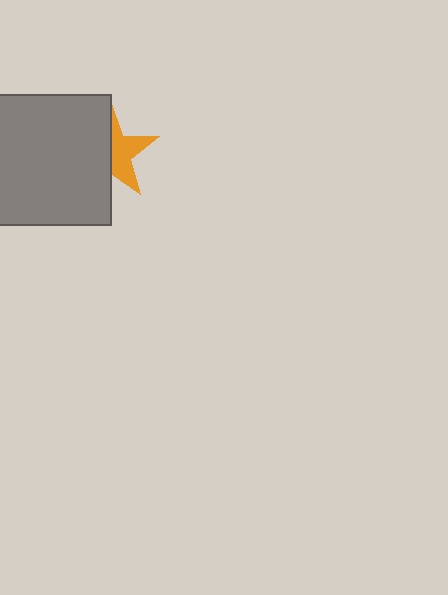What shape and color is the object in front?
The object in front is a gray square.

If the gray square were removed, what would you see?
You would see the complete orange star.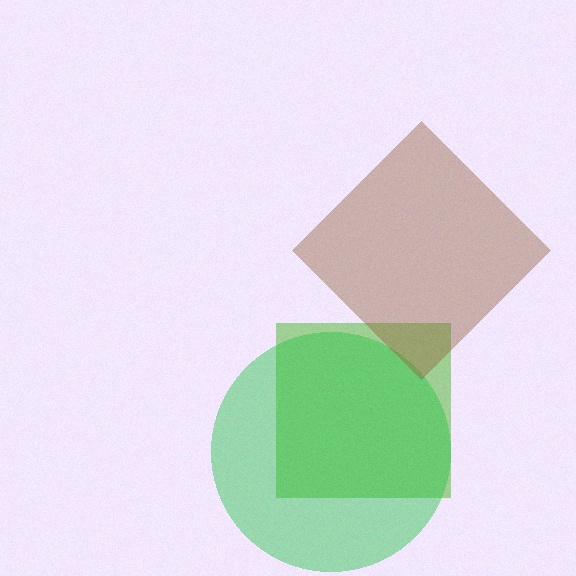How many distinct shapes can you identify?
There are 3 distinct shapes: a lime square, a green circle, a brown diamond.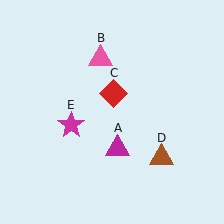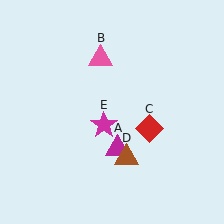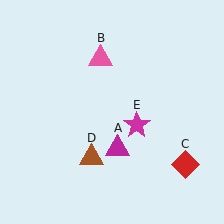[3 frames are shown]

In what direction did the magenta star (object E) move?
The magenta star (object E) moved right.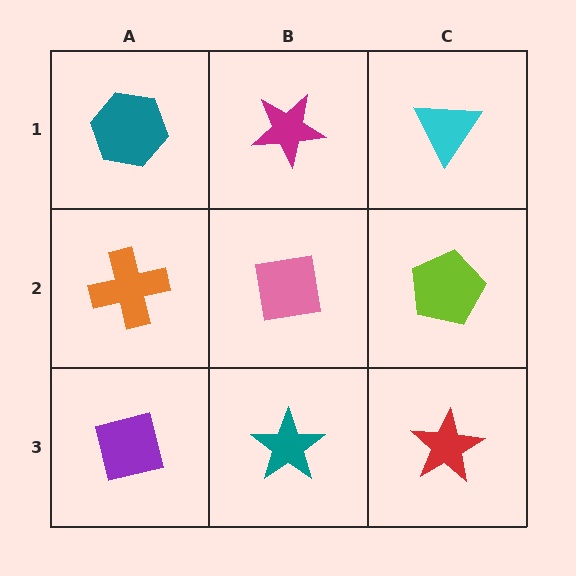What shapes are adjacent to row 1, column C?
A lime pentagon (row 2, column C), a magenta star (row 1, column B).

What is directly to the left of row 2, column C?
A pink square.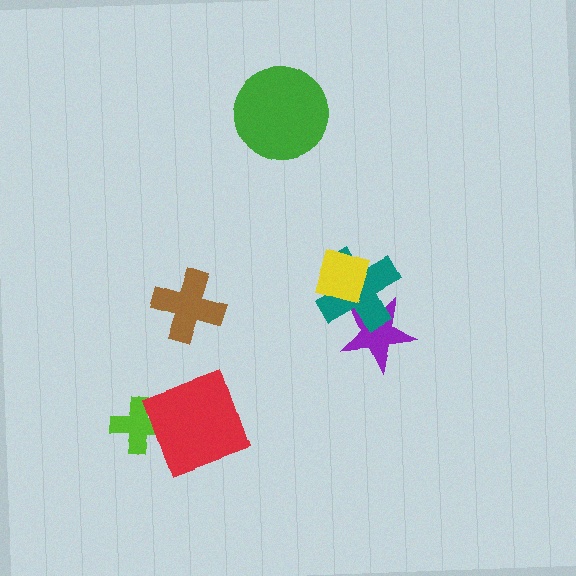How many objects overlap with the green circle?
0 objects overlap with the green circle.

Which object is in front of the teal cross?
The yellow diamond is in front of the teal cross.